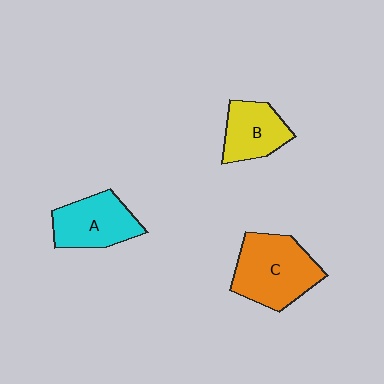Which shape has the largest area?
Shape C (orange).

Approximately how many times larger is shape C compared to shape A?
Approximately 1.3 times.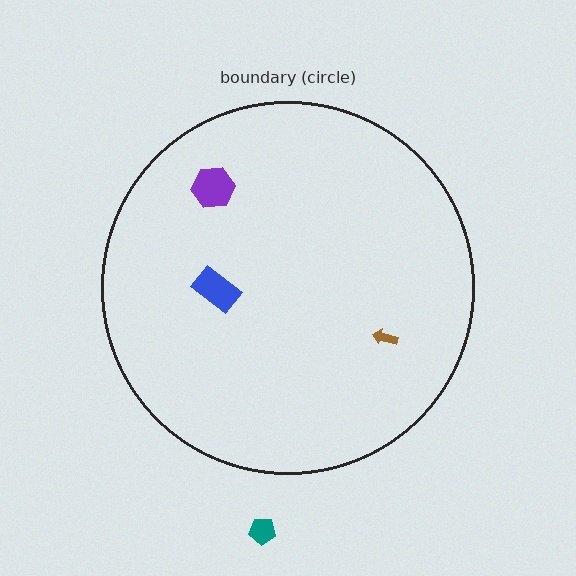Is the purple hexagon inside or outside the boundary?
Inside.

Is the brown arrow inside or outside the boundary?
Inside.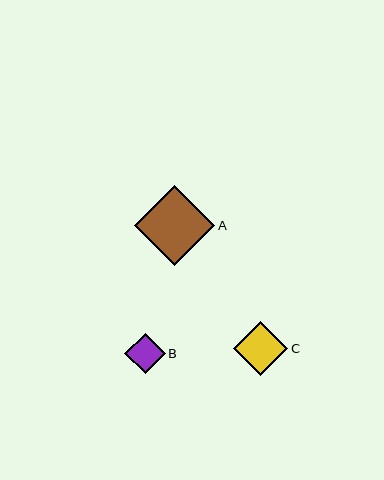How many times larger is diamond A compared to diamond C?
Diamond A is approximately 1.5 times the size of diamond C.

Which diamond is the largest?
Diamond A is the largest with a size of approximately 80 pixels.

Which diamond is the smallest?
Diamond B is the smallest with a size of approximately 40 pixels.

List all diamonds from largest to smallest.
From largest to smallest: A, C, B.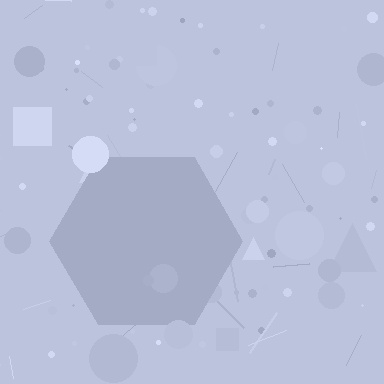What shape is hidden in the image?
A hexagon is hidden in the image.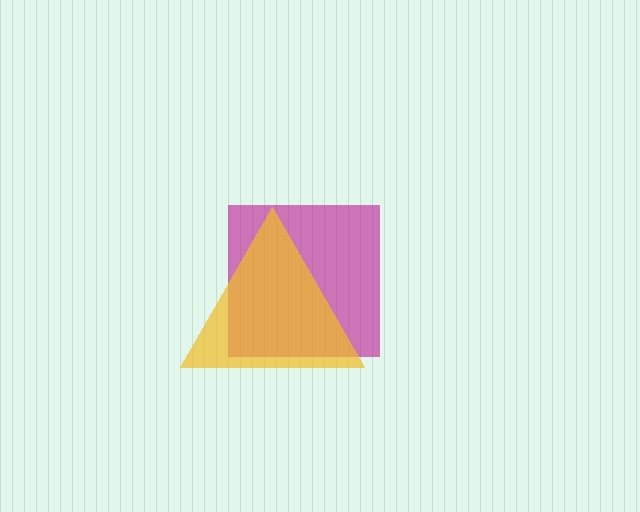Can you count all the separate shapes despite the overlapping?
Yes, there are 2 separate shapes.